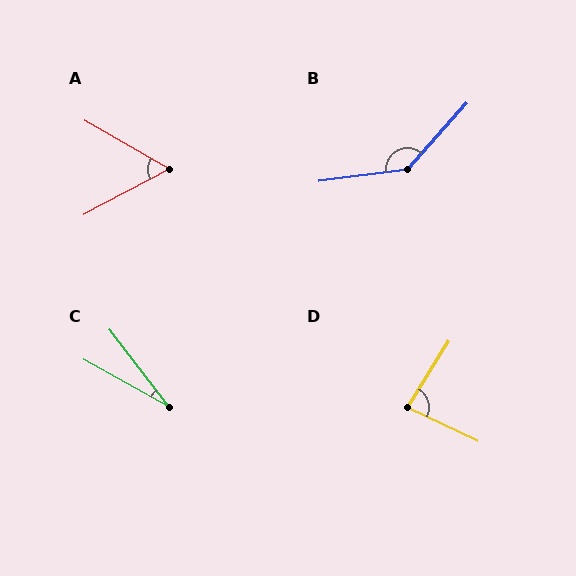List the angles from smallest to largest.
C (23°), A (58°), D (84°), B (139°).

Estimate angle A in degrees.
Approximately 58 degrees.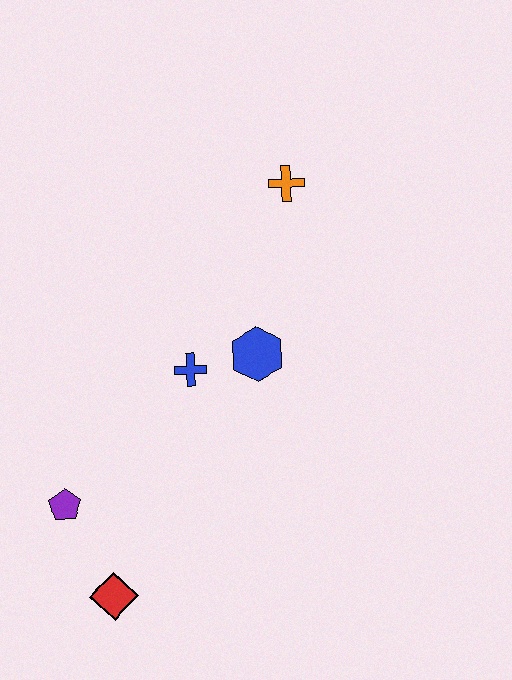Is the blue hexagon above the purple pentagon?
Yes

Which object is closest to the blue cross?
The blue hexagon is closest to the blue cross.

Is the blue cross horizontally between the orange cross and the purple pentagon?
Yes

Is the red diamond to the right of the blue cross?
No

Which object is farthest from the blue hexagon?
The red diamond is farthest from the blue hexagon.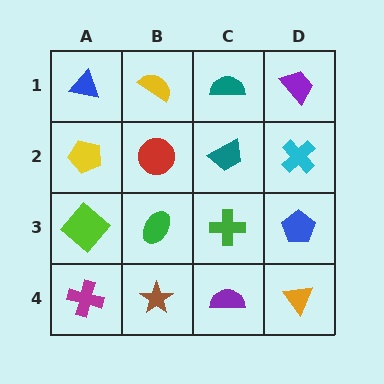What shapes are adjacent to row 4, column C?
A green cross (row 3, column C), a brown star (row 4, column B), an orange triangle (row 4, column D).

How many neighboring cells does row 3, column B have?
4.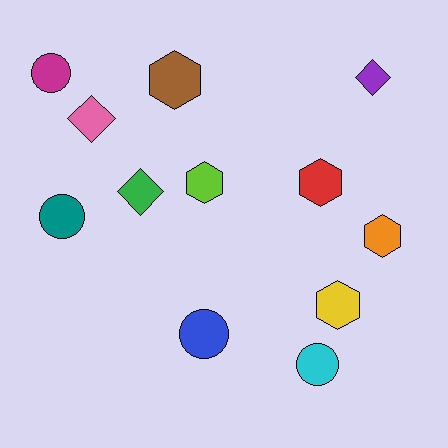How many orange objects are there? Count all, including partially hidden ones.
There is 1 orange object.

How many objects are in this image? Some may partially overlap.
There are 12 objects.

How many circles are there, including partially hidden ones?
There are 4 circles.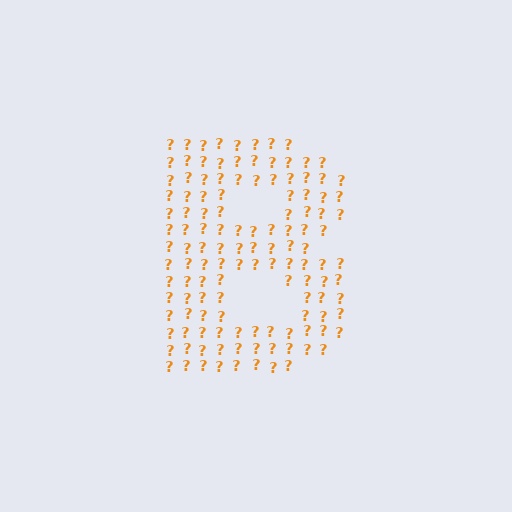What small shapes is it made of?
It is made of small question marks.